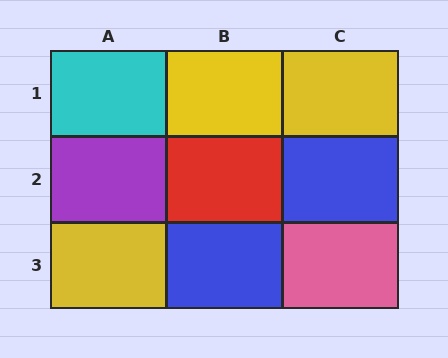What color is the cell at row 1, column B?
Yellow.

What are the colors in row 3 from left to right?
Yellow, blue, pink.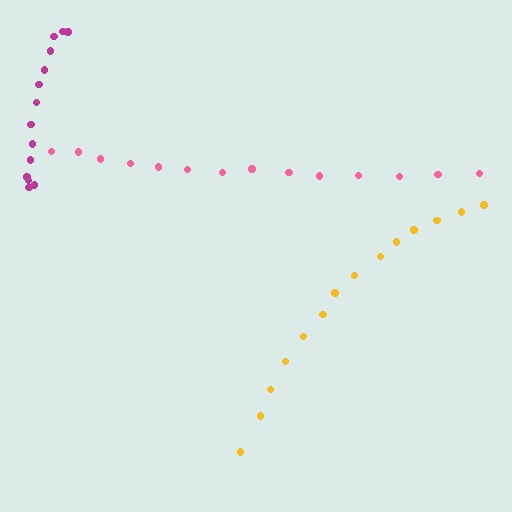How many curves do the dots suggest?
There are 3 distinct paths.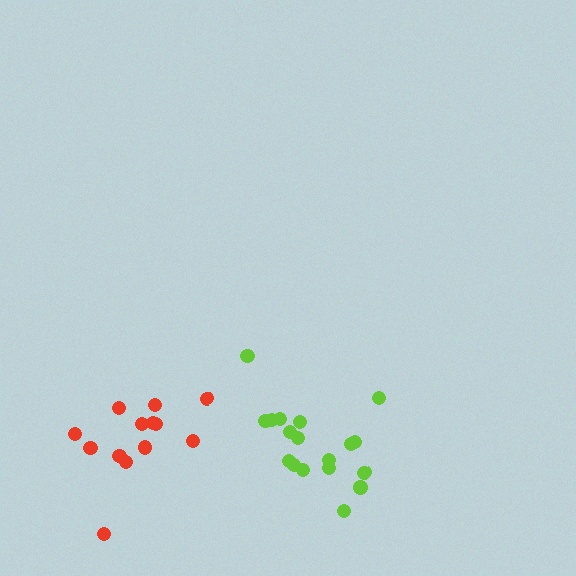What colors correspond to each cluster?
The clusters are colored: red, lime.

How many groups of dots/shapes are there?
There are 2 groups.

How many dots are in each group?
Group 1: 13 dots, Group 2: 18 dots (31 total).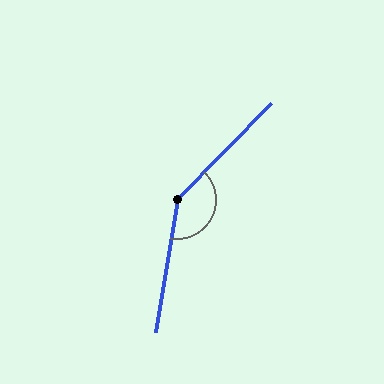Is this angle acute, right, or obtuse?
It is obtuse.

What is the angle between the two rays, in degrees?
Approximately 145 degrees.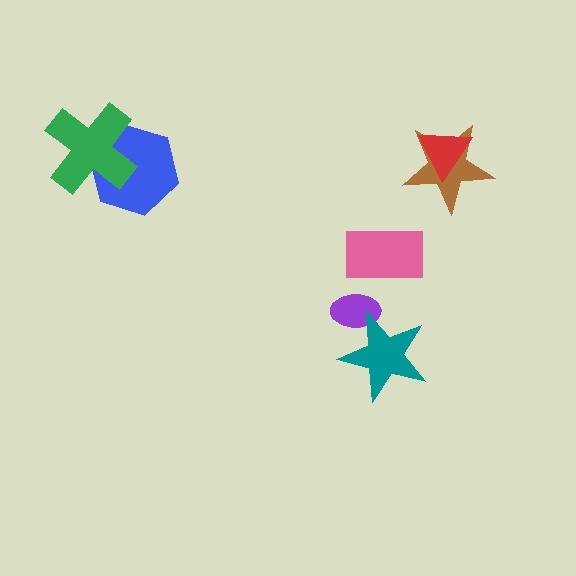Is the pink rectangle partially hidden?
No, no other shape covers it.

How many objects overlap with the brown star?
1 object overlaps with the brown star.